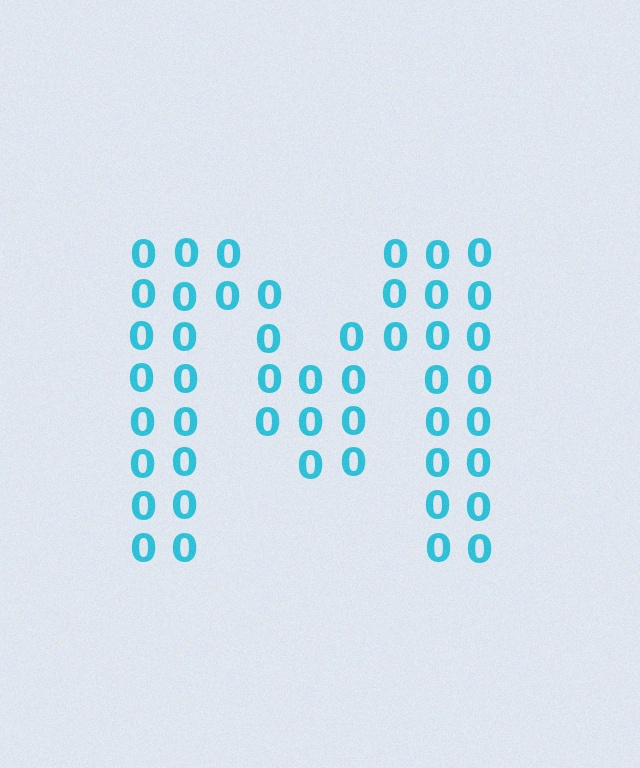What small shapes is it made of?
It is made of small digit 0's.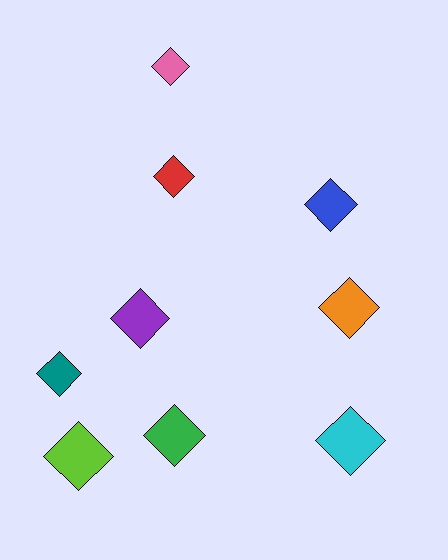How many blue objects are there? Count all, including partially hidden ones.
There is 1 blue object.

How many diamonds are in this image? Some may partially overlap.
There are 9 diamonds.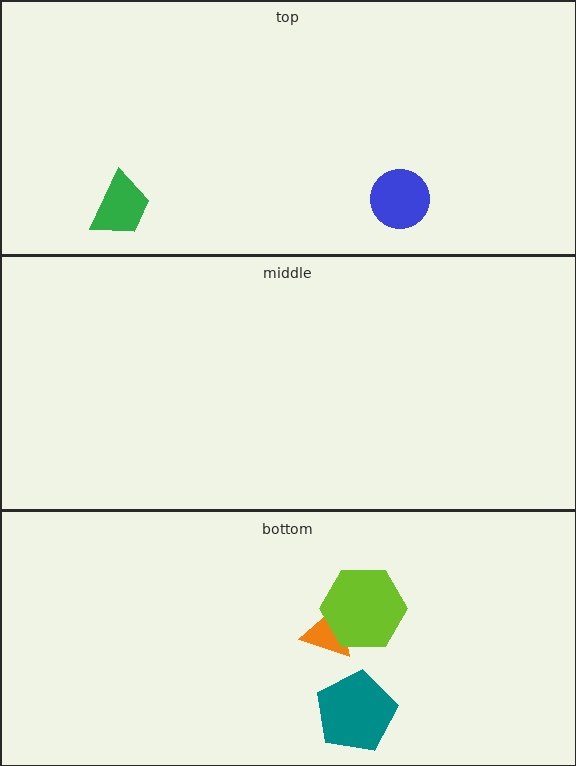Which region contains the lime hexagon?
The bottom region.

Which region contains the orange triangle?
The bottom region.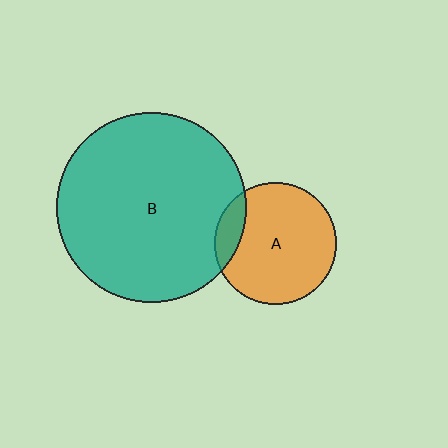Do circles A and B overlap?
Yes.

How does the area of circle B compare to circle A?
Approximately 2.4 times.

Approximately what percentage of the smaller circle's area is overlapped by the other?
Approximately 15%.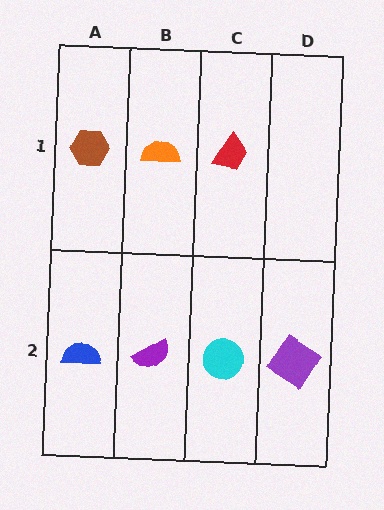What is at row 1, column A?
A brown hexagon.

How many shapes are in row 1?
3 shapes.